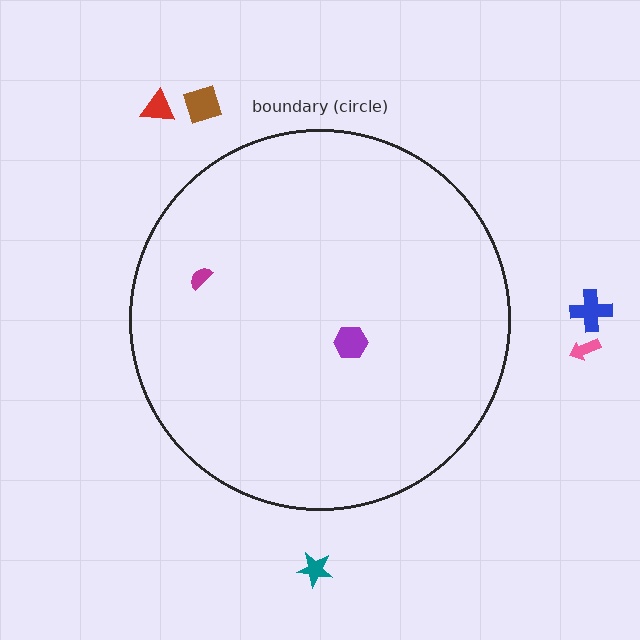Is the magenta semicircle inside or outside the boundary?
Inside.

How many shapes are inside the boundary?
2 inside, 5 outside.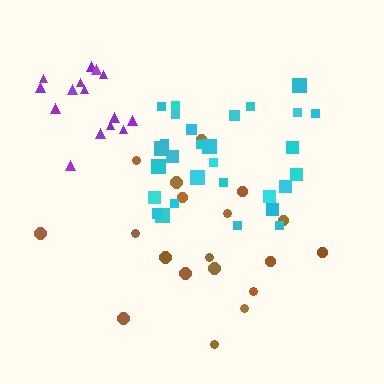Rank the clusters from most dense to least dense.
purple, cyan, brown.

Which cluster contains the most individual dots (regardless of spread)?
Cyan (29).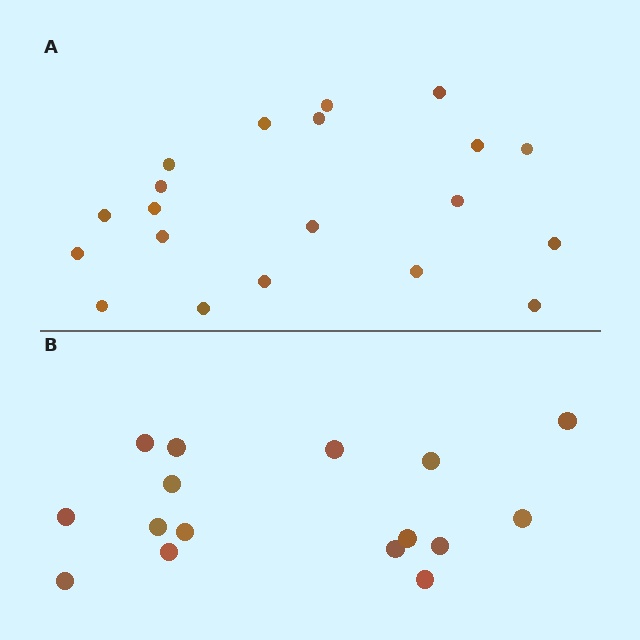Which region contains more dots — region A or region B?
Region A (the top region) has more dots.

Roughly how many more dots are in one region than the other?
Region A has about 4 more dots than region B.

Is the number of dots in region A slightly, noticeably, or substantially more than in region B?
Region A has noticeably more, but not dramatically so. The ratio is roughly 1.2 to 1.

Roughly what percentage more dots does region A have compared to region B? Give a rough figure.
About 25% more.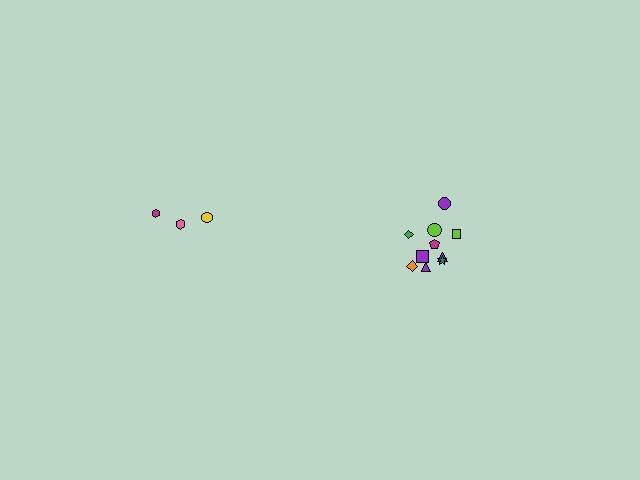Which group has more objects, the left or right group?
The right group.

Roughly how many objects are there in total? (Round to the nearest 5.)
Roughly 15 objects in total.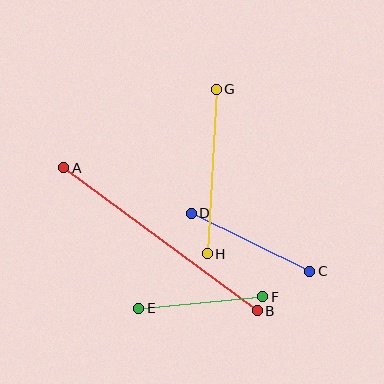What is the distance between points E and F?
The distance is approximately 124 pixels.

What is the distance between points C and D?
The distance is approximately 132 pixels.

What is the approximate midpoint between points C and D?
The midpoint is at approximately (250, 242) pixels.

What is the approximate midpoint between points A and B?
The midpoint is at approximately (161, 239) pixels.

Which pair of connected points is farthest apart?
Points A and B are farthest apart.